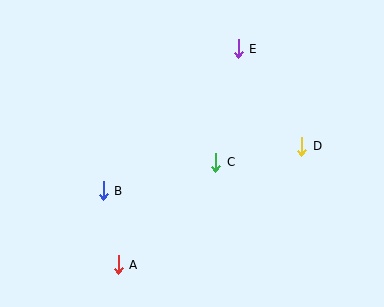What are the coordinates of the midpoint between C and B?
The midpoint between C and B is at (160, 176).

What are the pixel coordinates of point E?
Point E is at (238, 49).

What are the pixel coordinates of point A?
Point A is at (118, 265).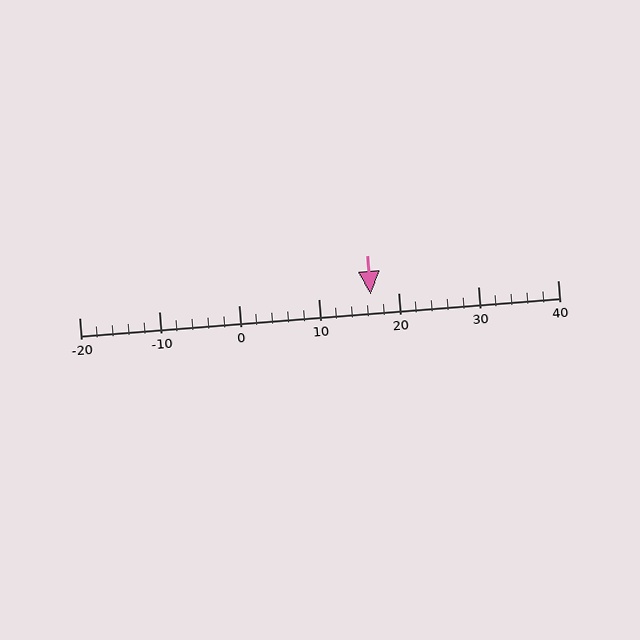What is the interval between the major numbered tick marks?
The major tick marks are spaced 10 units apart.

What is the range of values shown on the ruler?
The ruler shows values from -20 to 40.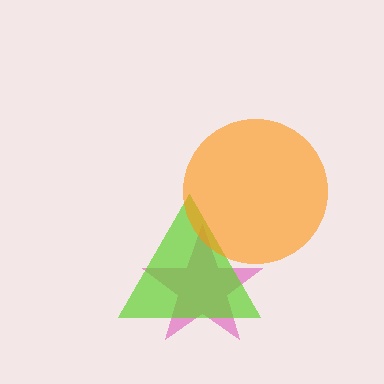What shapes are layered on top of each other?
The layered shapes are: a pink star, a lime triangle, an orange circle.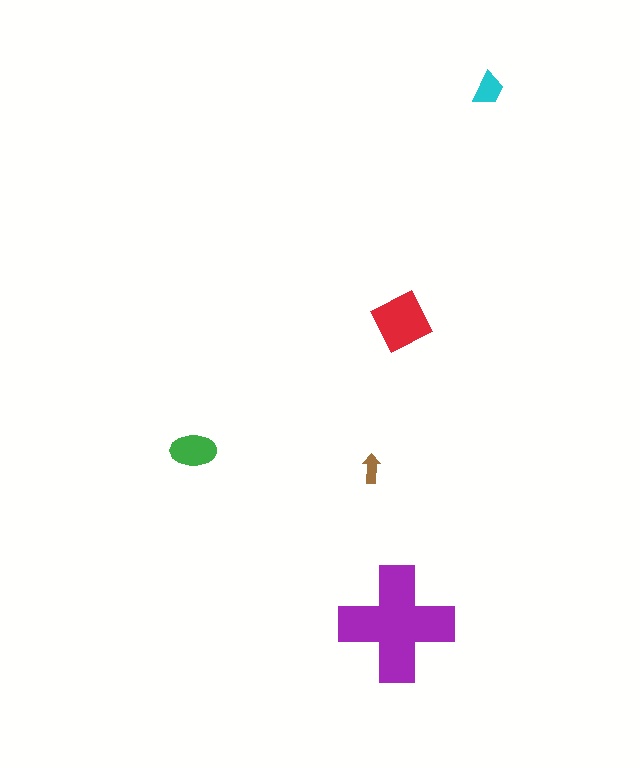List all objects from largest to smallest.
The purple cross, the red square, the green ellipse, the cyan trapezoid, the brown arrow.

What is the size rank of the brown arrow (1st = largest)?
5th.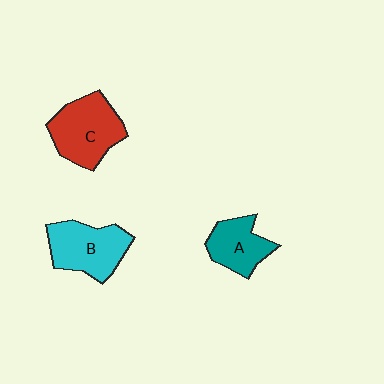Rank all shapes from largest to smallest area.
From largest to smallest: C (red), B (cyan), A (teal).